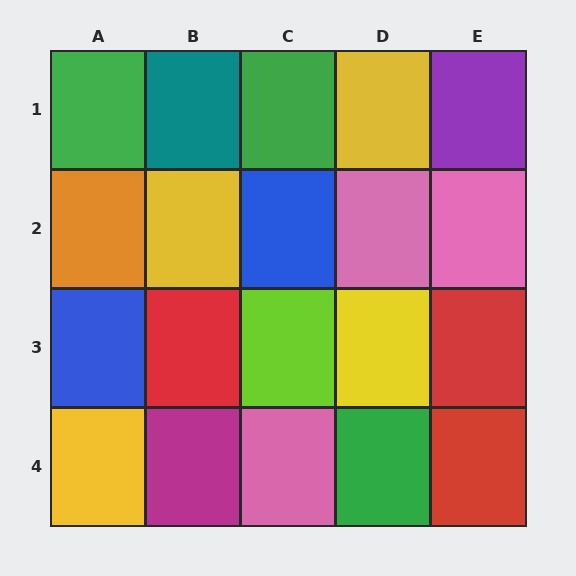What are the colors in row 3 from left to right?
Blue, red, lime, yellow, red.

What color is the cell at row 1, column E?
Purple.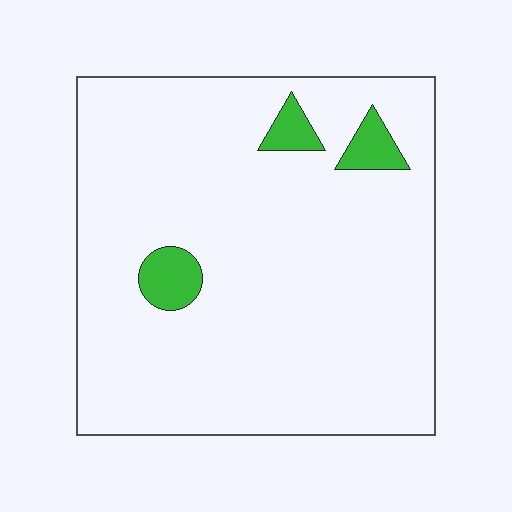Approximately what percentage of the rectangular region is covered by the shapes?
Approximately 5%.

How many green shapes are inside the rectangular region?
3.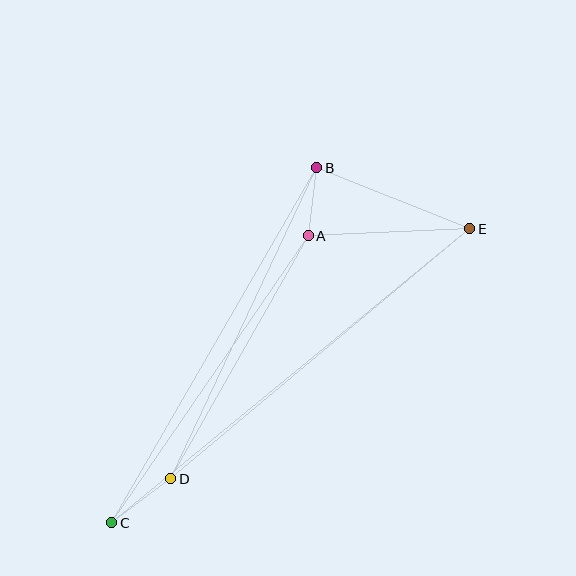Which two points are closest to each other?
Points A and B are closest to each other.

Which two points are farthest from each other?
Points C and E are farthest from each other.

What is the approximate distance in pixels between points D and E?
The distance between D and E is approximately 389 pixels.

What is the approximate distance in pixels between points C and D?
The distance between C and D is approximately 73 pixels.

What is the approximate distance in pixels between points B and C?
The distance between B and C is approximately 410 pixels.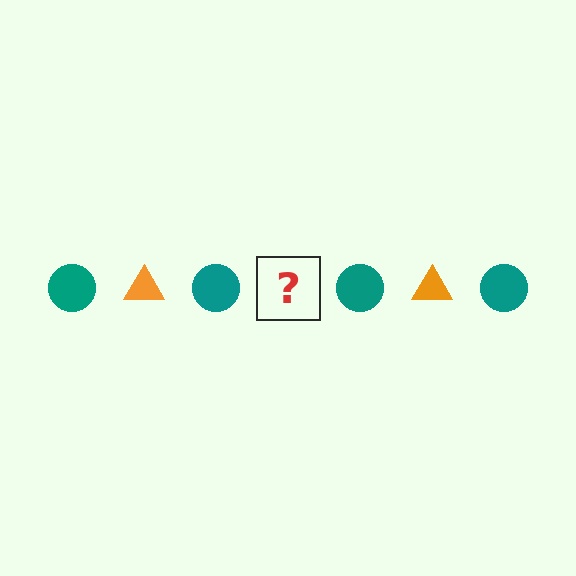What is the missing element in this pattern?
The missing element is an orange triangle.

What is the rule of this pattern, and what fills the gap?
The rule is that the pattern alternates between teal circle and orange triangle. The gap should be filled with an orange triangle.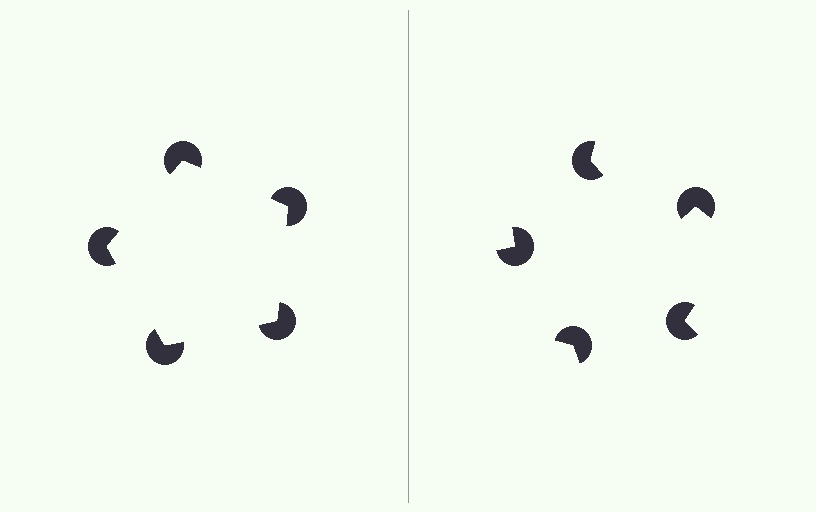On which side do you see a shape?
An illusory pentagon appears on the left side. On the right side the wedge cuts are rotated, so no coherent shape forms.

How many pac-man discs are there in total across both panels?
10 — 5 on each side.